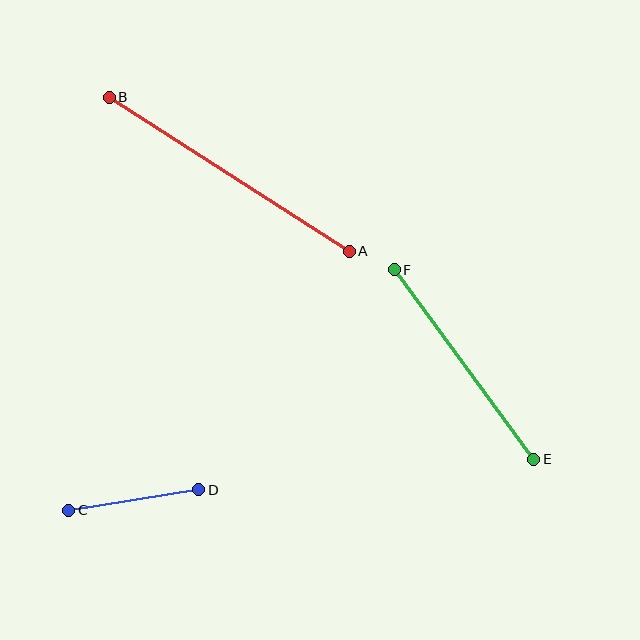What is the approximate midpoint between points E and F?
The midpoint is at approximately (464, 364) pixels.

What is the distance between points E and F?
The distance is approximately 235 pixels.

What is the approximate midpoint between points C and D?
The midpoint is at approximately (134, 500) pixels.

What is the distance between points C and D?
The distance is approximately 132 pixels.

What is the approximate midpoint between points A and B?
The midpoint is at approximately (229, 174) pixels.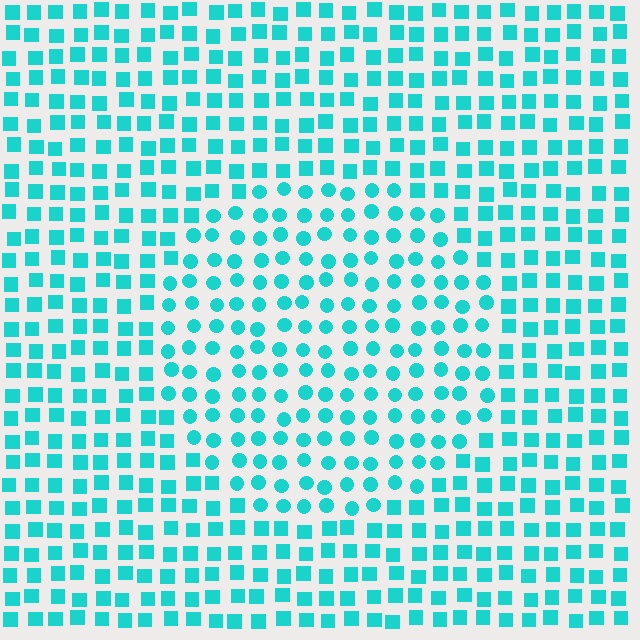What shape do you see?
I see a circle.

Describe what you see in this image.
The image is filled with small cyan elements arranged in a uniform grid. A circle-shaped region contains circles, while the surrounding area contains squares. The boundary is defined purely by the change in element shape.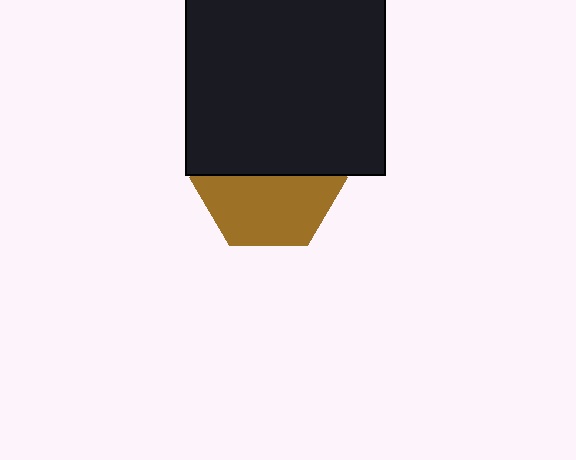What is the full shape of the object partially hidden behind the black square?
The partially hidden object is a brown hexagon.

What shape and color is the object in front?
The object in front is a black square.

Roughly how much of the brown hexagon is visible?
About half of it is visible (roughly 52%).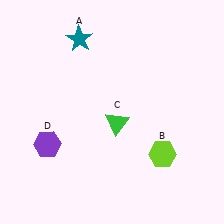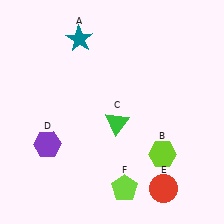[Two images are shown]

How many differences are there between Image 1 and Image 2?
There are 2 differences between the two images.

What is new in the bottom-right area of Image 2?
A red circle (E) was added in the bottom-right area of Image 2.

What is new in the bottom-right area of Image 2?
A lime pentagon (F) was added in the bottom-right area of Image 2.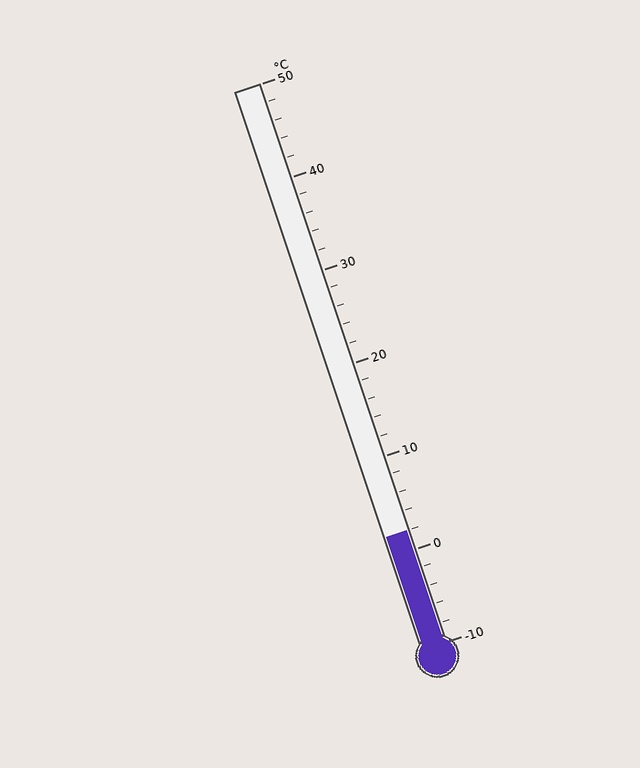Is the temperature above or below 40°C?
The temperature is below 40°C.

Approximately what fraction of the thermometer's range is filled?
The thermometer is filled to approximately 20% of its range.